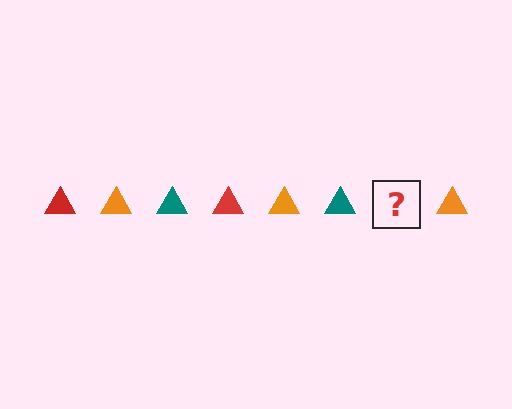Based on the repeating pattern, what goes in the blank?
The blank should be a red triangle.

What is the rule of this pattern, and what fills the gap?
The rule is that the pattern cycles through red, orange, teal triangles. The gap should be filled with a red triangle.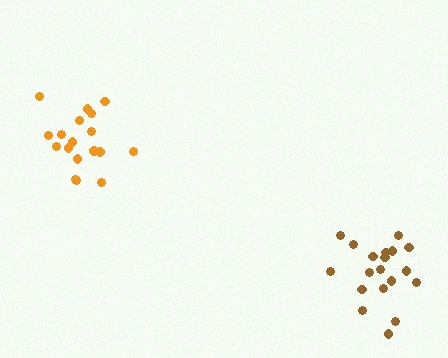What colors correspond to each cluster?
The clusters are colored: orange, brown.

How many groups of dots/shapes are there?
There are 2 groups.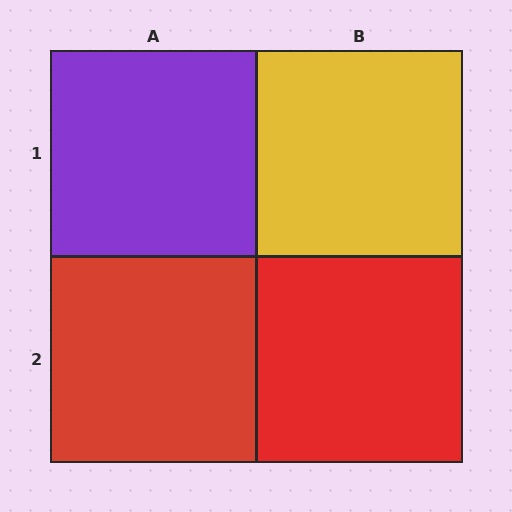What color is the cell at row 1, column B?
Yellow.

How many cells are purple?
1 cell is purple.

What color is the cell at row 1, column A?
Purple.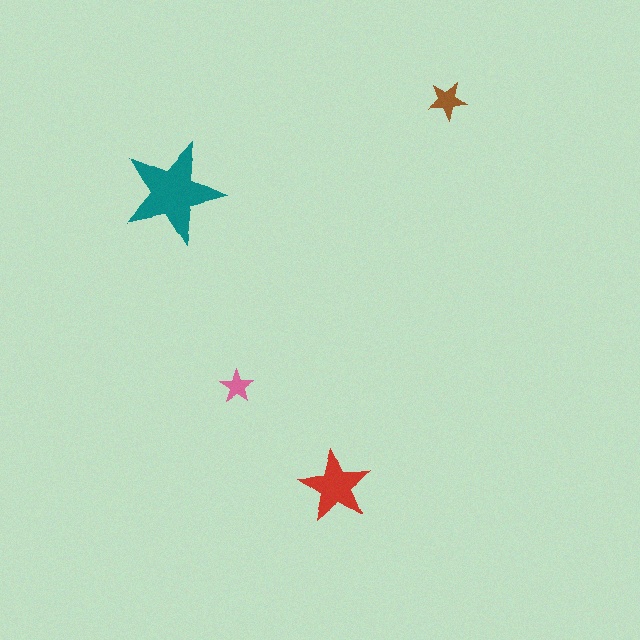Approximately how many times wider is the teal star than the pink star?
About 3 times wider.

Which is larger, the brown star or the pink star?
The brown one.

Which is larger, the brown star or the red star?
The red one.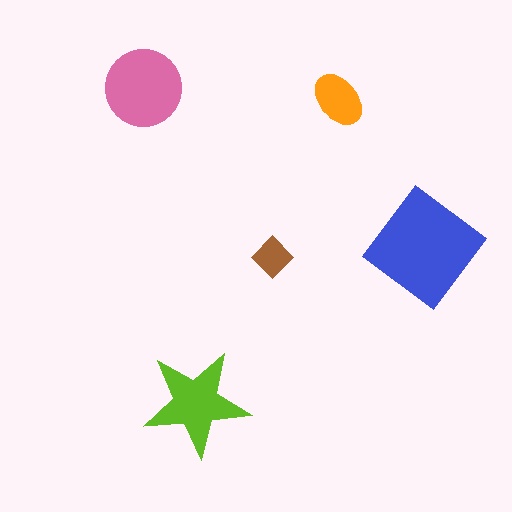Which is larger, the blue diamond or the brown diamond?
The blue diamond.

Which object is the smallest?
The brown diamond.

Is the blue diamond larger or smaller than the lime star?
Larger.